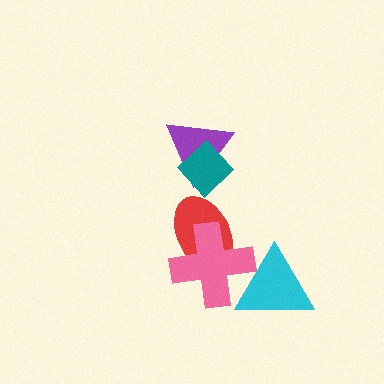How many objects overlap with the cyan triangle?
1 object overlaps with the cyan triangle.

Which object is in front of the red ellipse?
The pink cross is in front of the red ellipse.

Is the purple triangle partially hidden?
Yes, it is partially covered by another shape.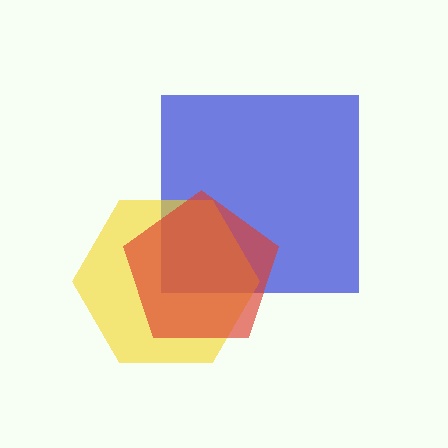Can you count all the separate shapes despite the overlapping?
Yes, there are 3 separate shapes.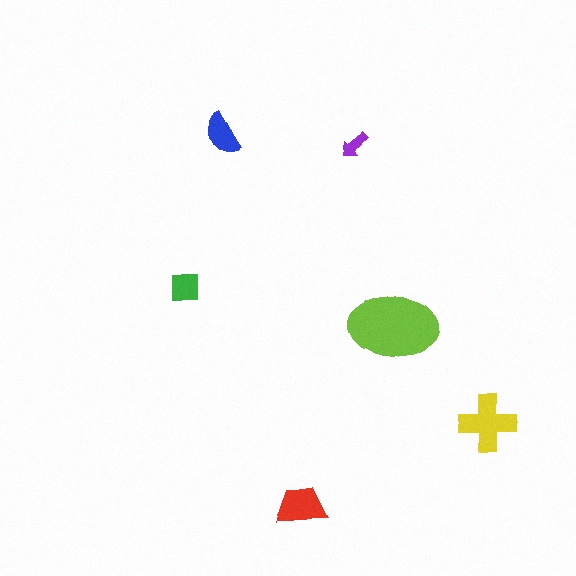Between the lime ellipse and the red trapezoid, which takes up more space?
The lime ellipse.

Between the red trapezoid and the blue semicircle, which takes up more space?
The red trapezoid.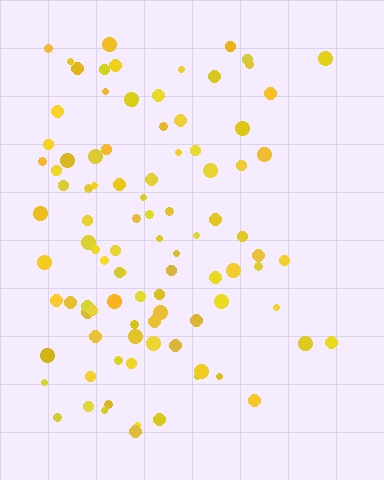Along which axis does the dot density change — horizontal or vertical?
Horizontal.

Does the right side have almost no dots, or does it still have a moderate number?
Still a moderate number, just noticeably fewer than the left.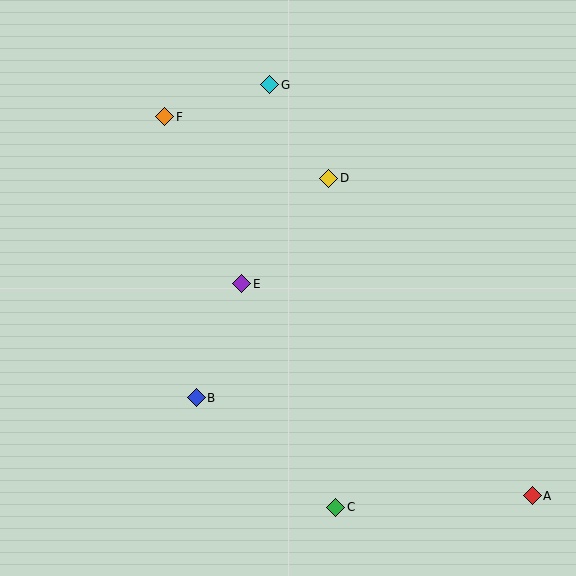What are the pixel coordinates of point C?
Point C is at (336, 507).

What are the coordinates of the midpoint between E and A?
The midpoint between E and A is at (387, 390).